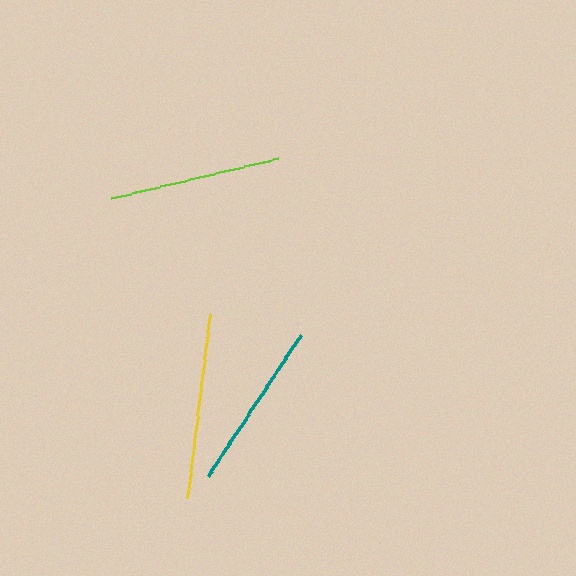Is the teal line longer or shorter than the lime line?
The lime line is longer than the teal line.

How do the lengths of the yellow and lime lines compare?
The yellow and lime lines are approximately the same length.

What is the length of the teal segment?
The teal segment is approximately 169 pixels long.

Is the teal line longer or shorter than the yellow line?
The yellow line is longer than the teal line.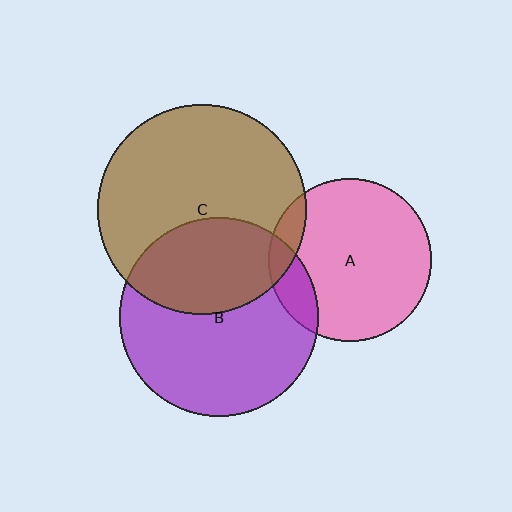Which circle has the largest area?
Circle C (brown).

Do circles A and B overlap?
Yes.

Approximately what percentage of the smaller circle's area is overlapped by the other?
Approximately 15%.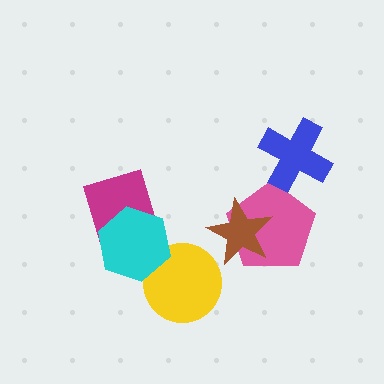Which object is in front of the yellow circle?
The cyan hexagon is in front of the yellow circle.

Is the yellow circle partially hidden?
Yes, it is partially covered by another shape.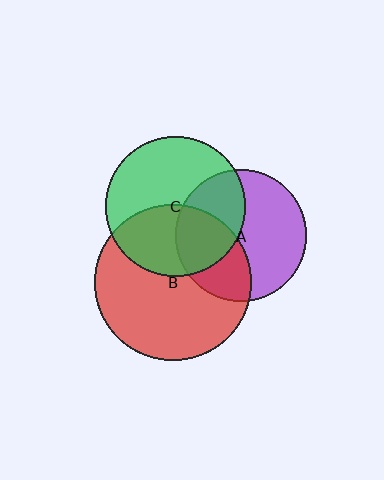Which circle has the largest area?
Circle B (red).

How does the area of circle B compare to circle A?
Approximately 1.4 times.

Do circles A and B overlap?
Yes.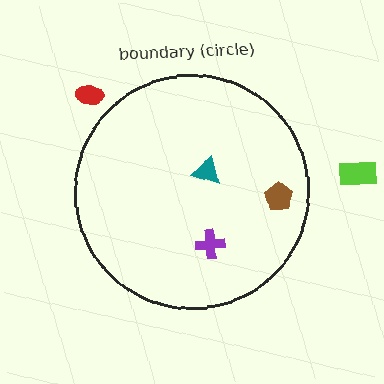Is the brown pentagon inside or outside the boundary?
Inside.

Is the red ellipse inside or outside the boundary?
Outside.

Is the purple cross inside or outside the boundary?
Inside.